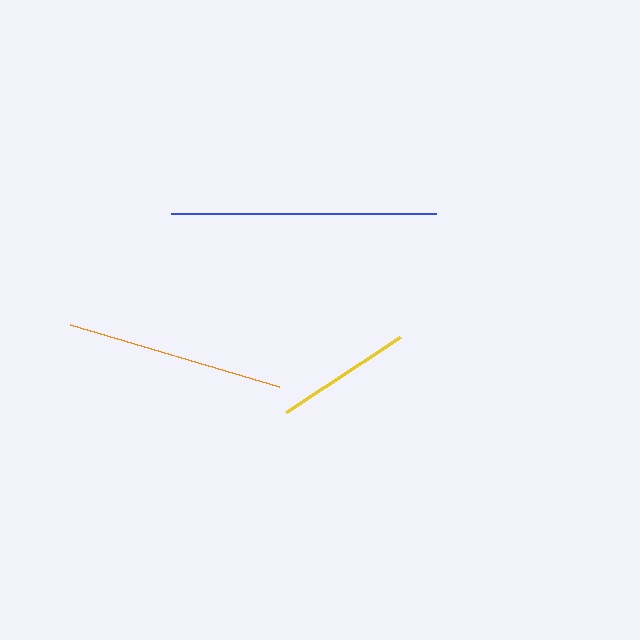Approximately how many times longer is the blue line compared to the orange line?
The blue line is approximately 1.2 times the length of the orange line.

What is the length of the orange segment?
The orange segment is approximately 217 pixels long.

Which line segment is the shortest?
The yellow line is the shortest at approximately 137 pixels.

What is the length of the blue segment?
The blue segment is approximately 265 pixels long.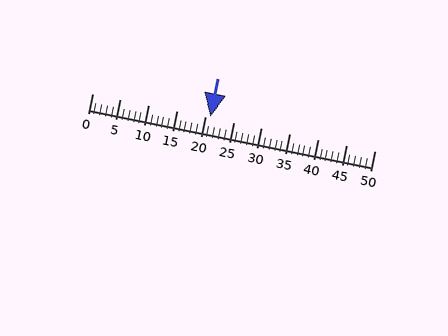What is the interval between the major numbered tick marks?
The major tick marks are spaced 5 units apart.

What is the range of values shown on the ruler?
The ruler shows values from 0 to 50.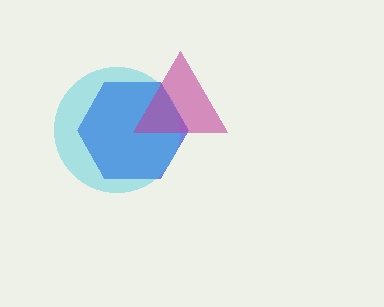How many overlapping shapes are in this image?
There are 3 overlapping shapes in the image.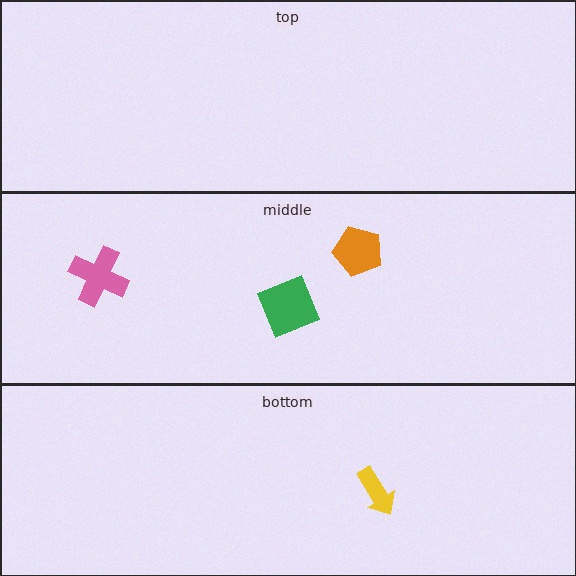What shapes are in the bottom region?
The yellow arrow.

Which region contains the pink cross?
The middle region.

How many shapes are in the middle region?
3.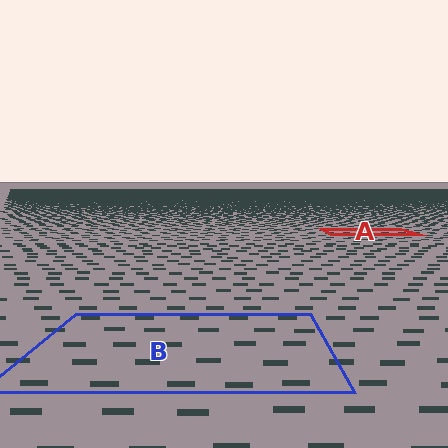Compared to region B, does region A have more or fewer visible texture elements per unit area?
Region A has more texture elements per unit area — they are packed more densely because it is farther away.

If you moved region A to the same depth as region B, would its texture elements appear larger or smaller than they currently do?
They would appear larger. At a closer depth, the same texture elements are projected at a bigger on-screen size.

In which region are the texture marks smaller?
The texture marks are smaller in region A, because it is farther away.